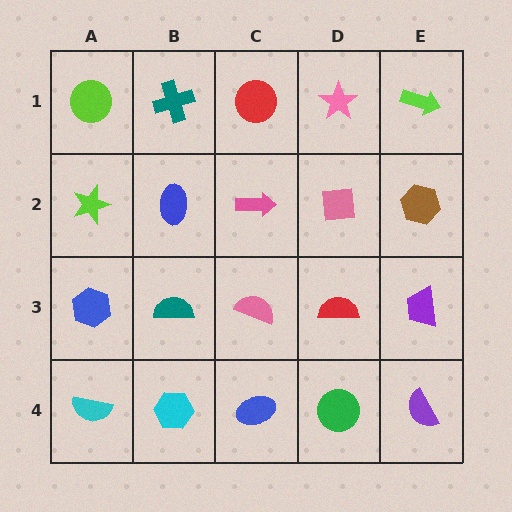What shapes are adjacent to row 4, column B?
A teal semicircle (row 3, column B), a cyan semicircle (row 4, column A), a blue ellipse (row 4, column C).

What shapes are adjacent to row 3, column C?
A pink arrow (row 2, column C), a blue ellipse (row 4, column C), a teal semicircle (row 3, column B), a red semicircle (row 3, column D).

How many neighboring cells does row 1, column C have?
3.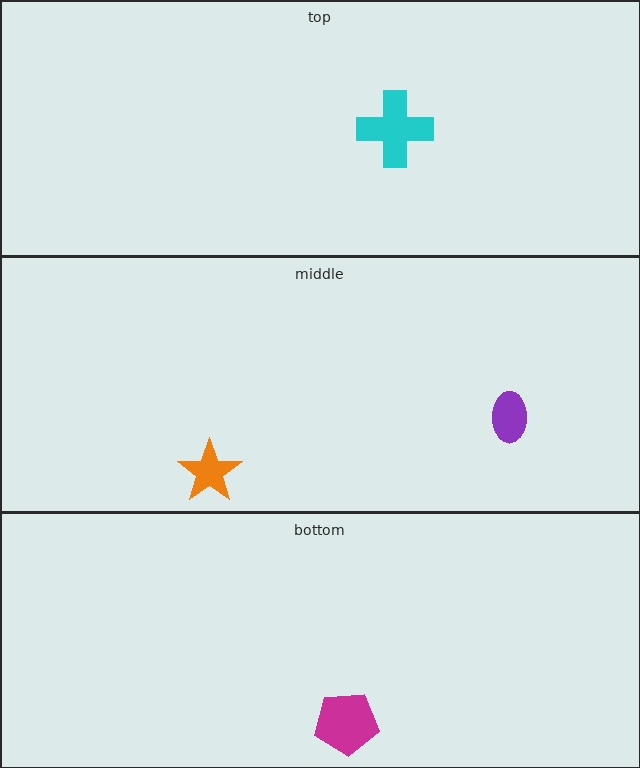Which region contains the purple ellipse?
The middle region.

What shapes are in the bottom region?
The magenta pentagon.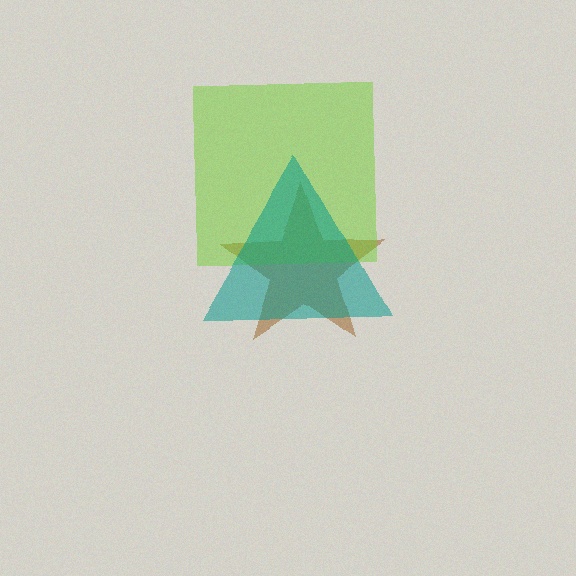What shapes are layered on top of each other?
The layered shapes are: a brown star, a lime square, a teal triangle.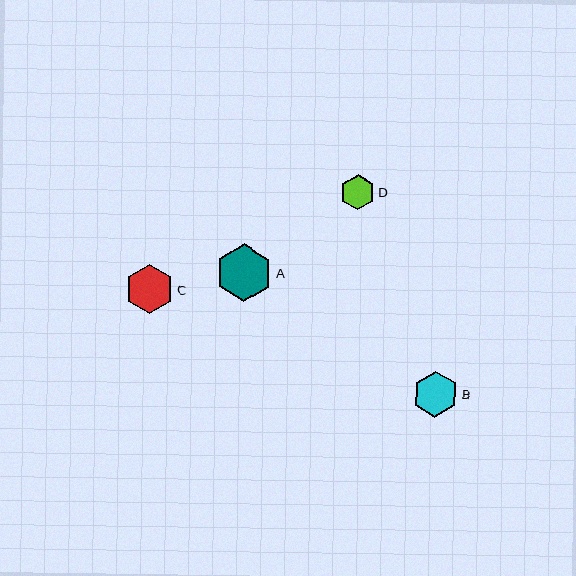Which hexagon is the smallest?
Hexagon D is the smallest with a size of approximately 35 pixels.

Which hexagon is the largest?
Hexagon A is the largest with a size of approximately 57 pixels.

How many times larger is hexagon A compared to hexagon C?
Hexagon A is approximately 1.2 times the size of hexagon C.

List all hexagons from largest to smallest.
From largest to smallest: A, C, B, D.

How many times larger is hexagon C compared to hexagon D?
Hexagon C is approximately 1.4 times the size of hexagon D.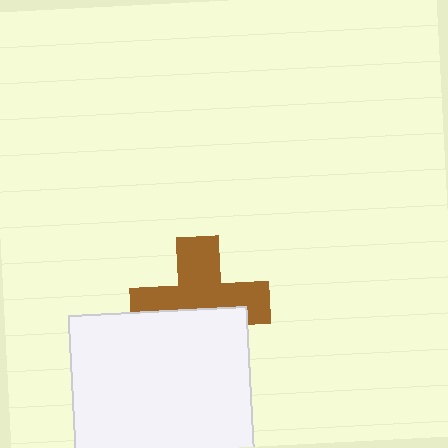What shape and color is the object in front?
The object in front is a white square.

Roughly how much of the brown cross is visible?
About half of it is visible (roughly 58%).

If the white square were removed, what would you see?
You would see the complete brown cross.